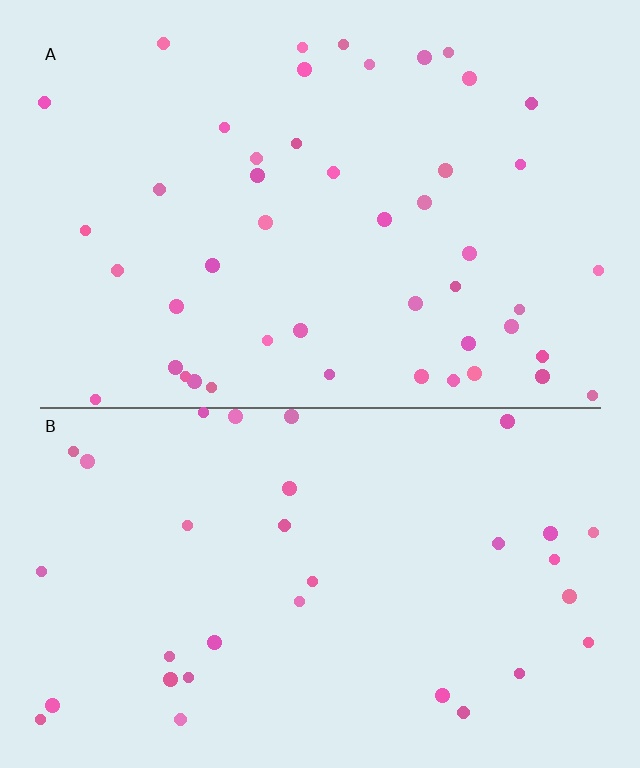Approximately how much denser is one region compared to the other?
Approximately 1.4× — region A over region B.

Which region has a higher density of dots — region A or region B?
A (the top).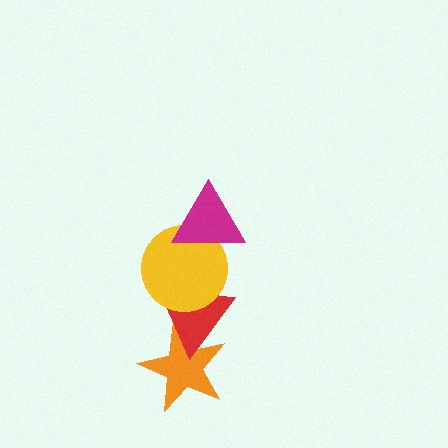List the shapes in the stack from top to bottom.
From top to bottom: the magenta triangle, the yellow circle, the red triangle, the orange star.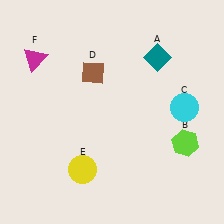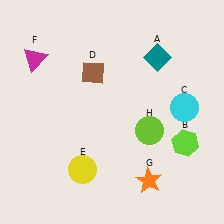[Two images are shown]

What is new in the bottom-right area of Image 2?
A lime circle (H) was added in the bottom-right area of Image 2.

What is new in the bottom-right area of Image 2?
An orange star (G) was added in the bottom-right area of Image 2.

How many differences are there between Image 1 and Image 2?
There are 2 differences between the two images.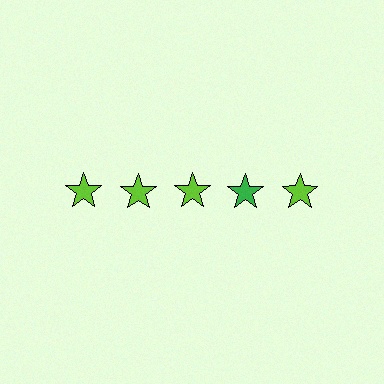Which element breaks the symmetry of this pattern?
The green star in the top row, second from right column breaks the symmetry. All other shapes are lime stars.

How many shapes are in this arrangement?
There are 5 shapes arranged in a grid pattern.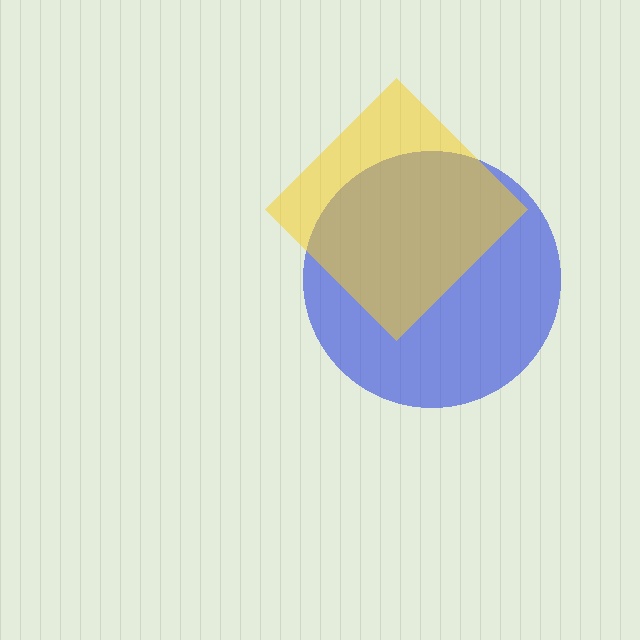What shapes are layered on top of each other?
The layered shapes are: a blue circle, a yellow diamond.